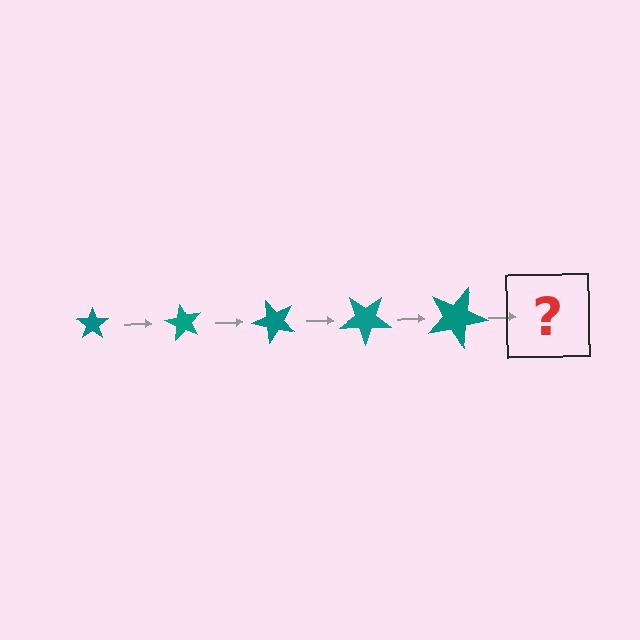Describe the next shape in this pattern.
It should be a star, larger than the previous one and rotated 300 degrees from the start.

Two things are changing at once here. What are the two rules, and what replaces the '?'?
The two rules are that the star grows larger each step and it rotates 60 degrees each step. The '?' should be a star, larger than the previous one and rotated 300 degrees from the start.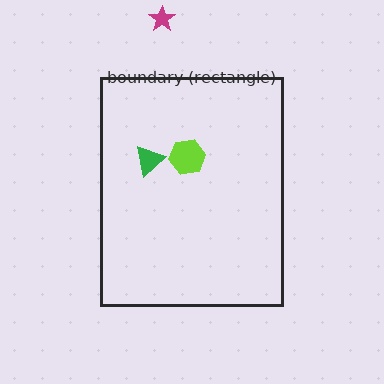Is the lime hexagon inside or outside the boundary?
Inside.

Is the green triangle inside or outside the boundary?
Inside.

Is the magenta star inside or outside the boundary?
Outside.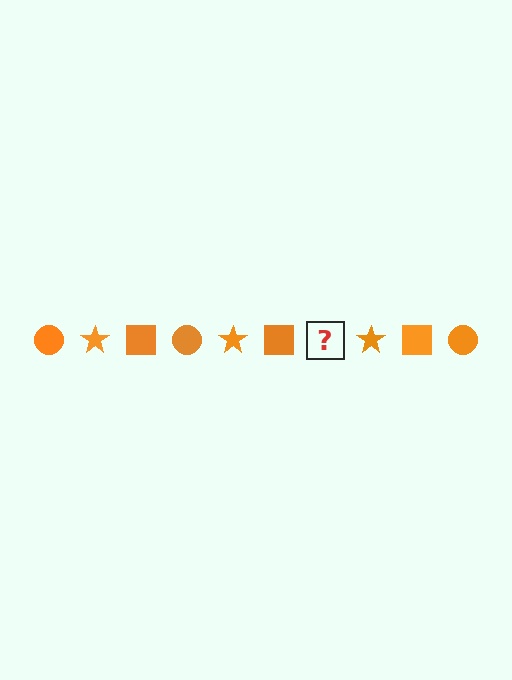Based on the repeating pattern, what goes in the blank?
The blank should be an orange circle.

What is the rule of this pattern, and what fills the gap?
The rule is that the pattern cycles through circle, star, square shapes in orange. The gap should be filled with an orange circle.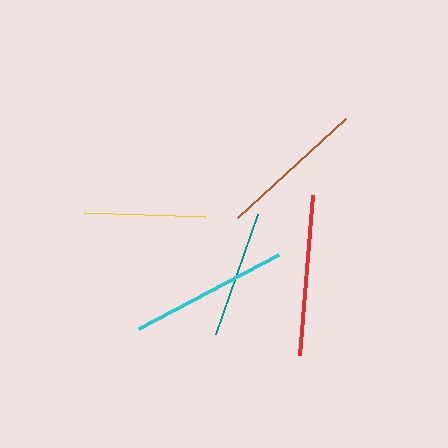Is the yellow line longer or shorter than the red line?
The red line is longer than the yellow line.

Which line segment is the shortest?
The yellow line is the shortest at approximately 122 pixels.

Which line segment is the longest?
The red line is the longest at approximately 161 pixels.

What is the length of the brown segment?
The brown segment is approximately 147 pixels long.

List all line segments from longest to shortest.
From longest to shortest: red, cyan, brown, teal, yellow.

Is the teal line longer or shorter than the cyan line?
The cyan line is longer than the teal line.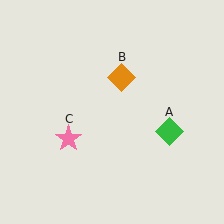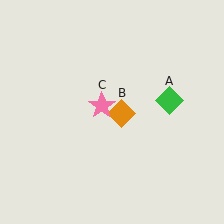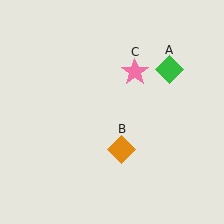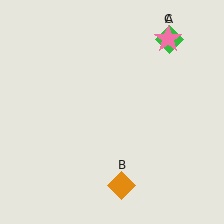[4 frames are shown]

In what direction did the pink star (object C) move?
The pink star (object C) moved up and to the right.